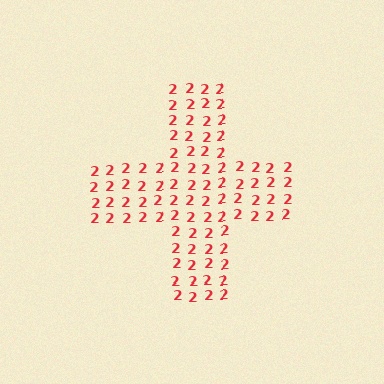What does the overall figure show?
The overall figure shows a cross.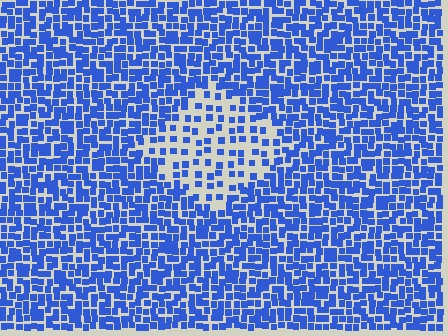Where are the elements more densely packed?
The elements are more densely packed outside the diamond boundary.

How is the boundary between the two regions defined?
The boundary is defined by a change in element density (approximately 2.3x ratio). All elements are the same color, size, and shape.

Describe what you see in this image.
The image contains small blue elements arranged at two different densities. A diamond-shaped region is visible where the elements are less densely packed than the surrounding area.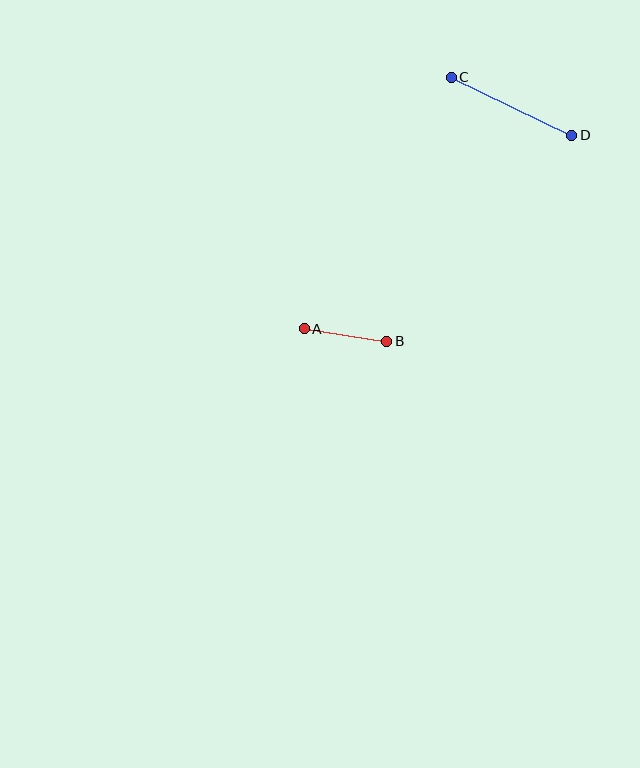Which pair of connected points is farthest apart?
Points C and D are farthest apart.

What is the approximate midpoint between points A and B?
The midpoint is at approximately (346, 335) pixels.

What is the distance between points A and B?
The distance is approximately 83 pixels.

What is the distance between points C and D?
The distance is approximately 134 pixels.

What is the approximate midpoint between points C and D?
The midpoint is at approximately (512, 106) pixels.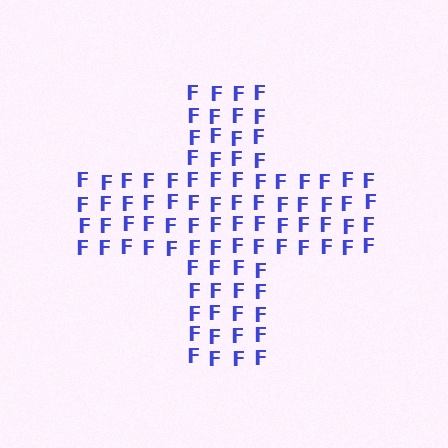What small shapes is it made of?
It is made of small letter F's.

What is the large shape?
The large shape is a cross.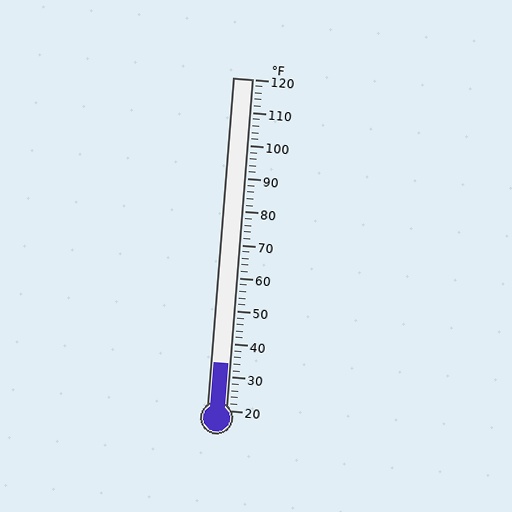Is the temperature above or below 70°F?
The temperature is below 70°F.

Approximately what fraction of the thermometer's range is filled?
The thermometer is filled to approximately 15% of its range.